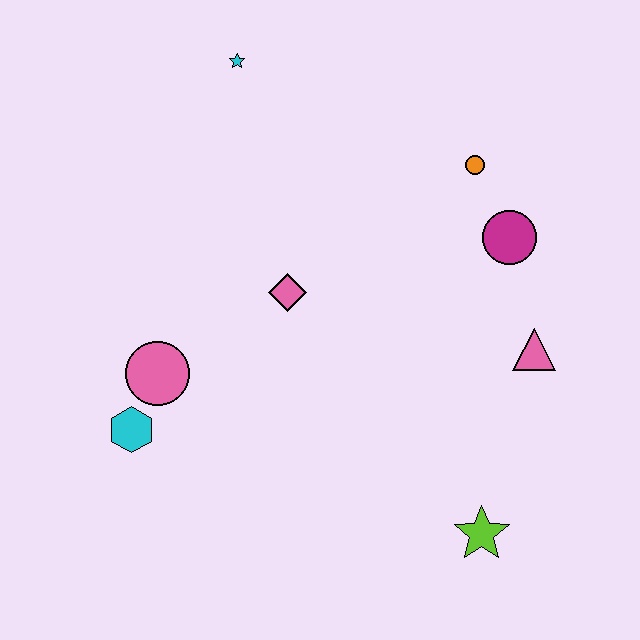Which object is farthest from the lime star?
The cyan star is farthest from the lime star.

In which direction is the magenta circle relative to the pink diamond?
The magenta circle is to the right of the pink diamond.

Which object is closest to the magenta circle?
The orange circle is closest to the magenta circle.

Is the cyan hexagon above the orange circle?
No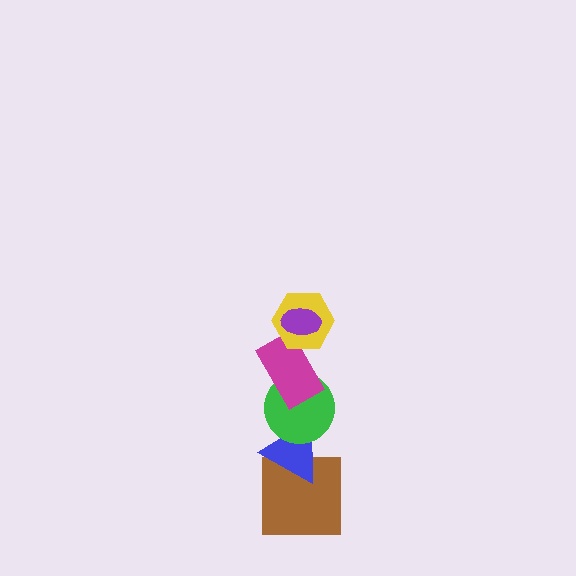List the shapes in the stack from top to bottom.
From top to bottom: the purple ellipse, the yellow hexagon, the magenta rectangle, the green circle, the blue triangle, the brown square.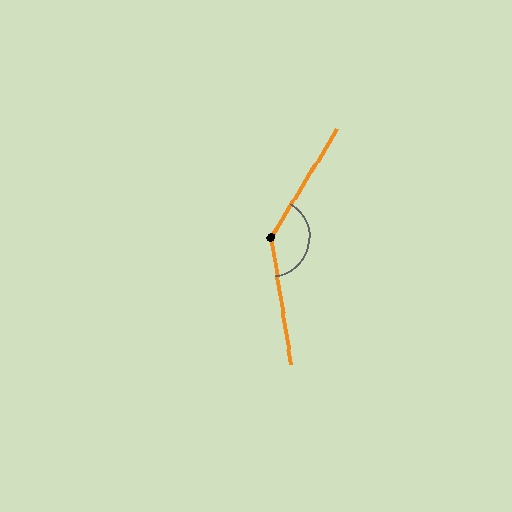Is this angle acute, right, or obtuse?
It is obtuse.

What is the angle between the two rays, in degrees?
Approximately 139 degrees.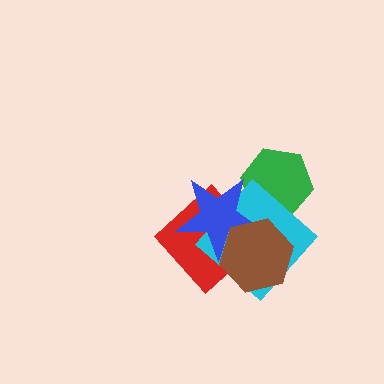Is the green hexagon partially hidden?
Yes, it is partially covered by another shape.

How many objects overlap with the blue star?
4 objects overlap with the blue star.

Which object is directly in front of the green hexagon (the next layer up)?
The cyan diamond is directly in front of the green hexagon.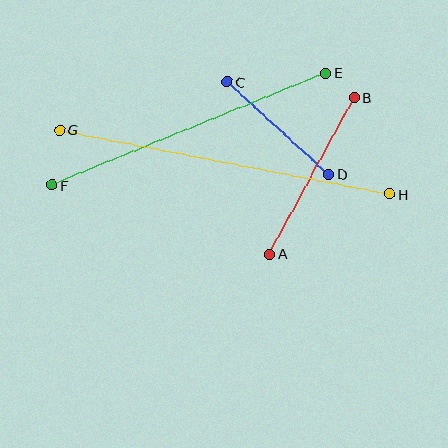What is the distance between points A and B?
The distance is approximately 178 pixels.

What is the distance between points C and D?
The distance is approximately 137 pixels.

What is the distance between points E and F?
The distance is approximately 296 pixels.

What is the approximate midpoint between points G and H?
The midpoint is at approximately (225, 162) pixels.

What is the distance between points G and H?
The distance is approximately 337 pixels.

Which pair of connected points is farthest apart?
Points G and H are farthest apart.